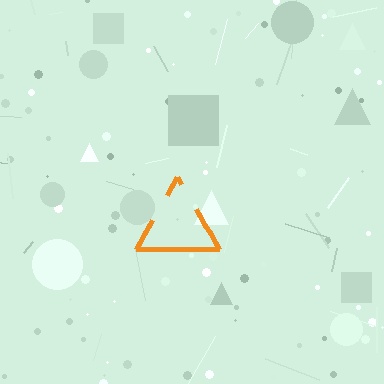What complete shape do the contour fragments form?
The contour fragments form a triangle.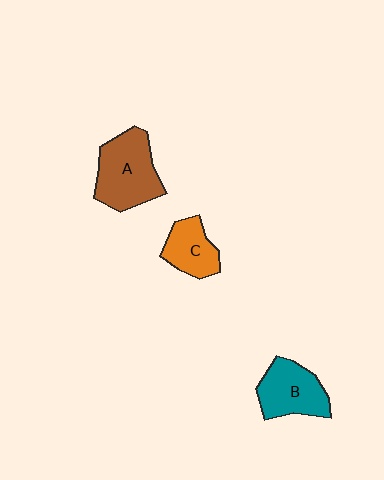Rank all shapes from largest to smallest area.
From largest to smallest: A (brown), B (teal), C (orange).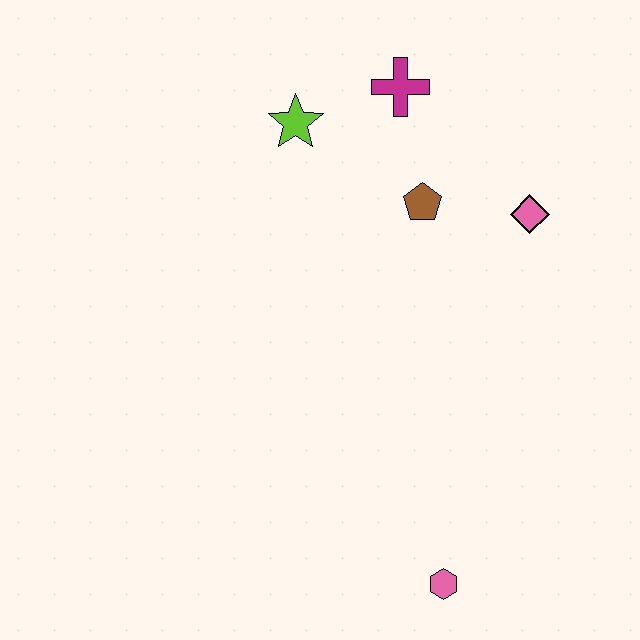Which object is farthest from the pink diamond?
The pink hexagon is farthest from the pink diamond.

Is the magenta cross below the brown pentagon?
No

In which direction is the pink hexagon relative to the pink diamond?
The pink hexagon is below the pink diamond.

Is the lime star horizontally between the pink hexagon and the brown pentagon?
No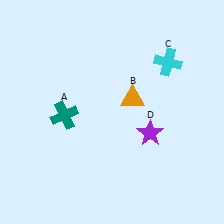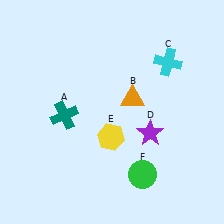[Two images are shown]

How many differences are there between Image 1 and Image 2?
There are 2 differences between the two images.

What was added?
A yellow hexagon (E), a green circle (F) were added in Image 2.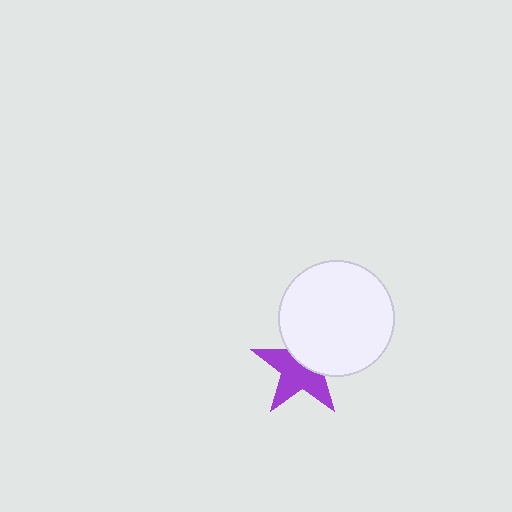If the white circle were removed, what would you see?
You would see the complete purple star.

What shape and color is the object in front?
The object in front is a white circle.